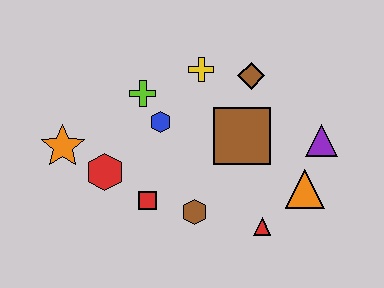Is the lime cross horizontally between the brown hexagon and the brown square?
No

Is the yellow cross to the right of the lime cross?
Yes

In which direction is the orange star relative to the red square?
The orange star is to the left of the red square.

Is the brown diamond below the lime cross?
No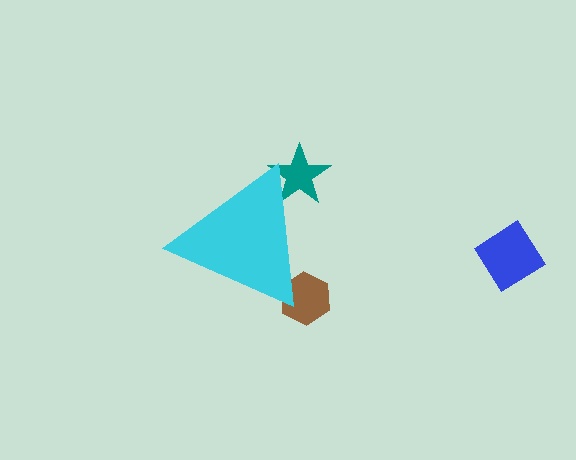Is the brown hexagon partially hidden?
Yes, the brown hexagon is partially hidden behind the cyan triangle.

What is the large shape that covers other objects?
A cyan triangle.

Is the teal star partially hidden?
Yes, the teal star is partially hidden behind the cyan triangle.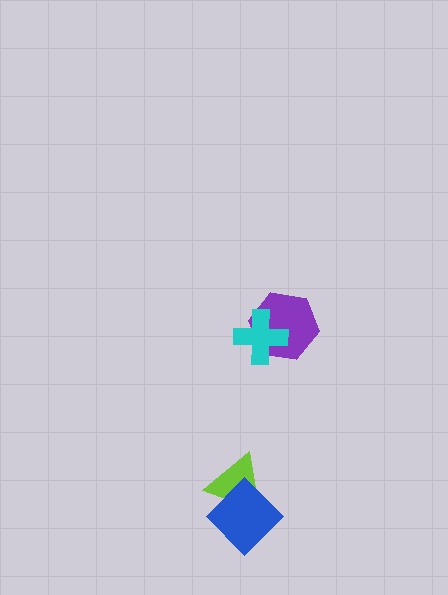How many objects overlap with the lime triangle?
1 object overlaps with the lime triangle.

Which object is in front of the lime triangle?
The blue diamond is in front of the lime triangle.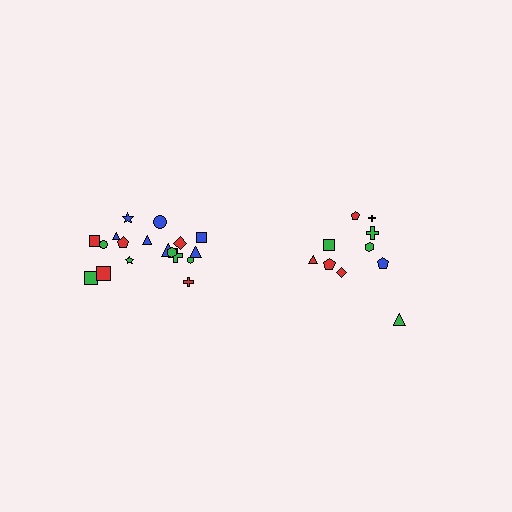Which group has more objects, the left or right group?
The left group.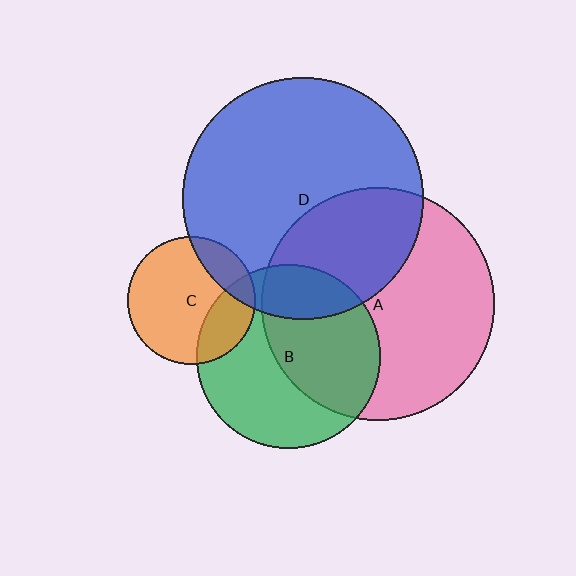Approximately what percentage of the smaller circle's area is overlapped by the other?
Approximately 35%.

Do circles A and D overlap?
Yes.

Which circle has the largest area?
Circle D (blue).